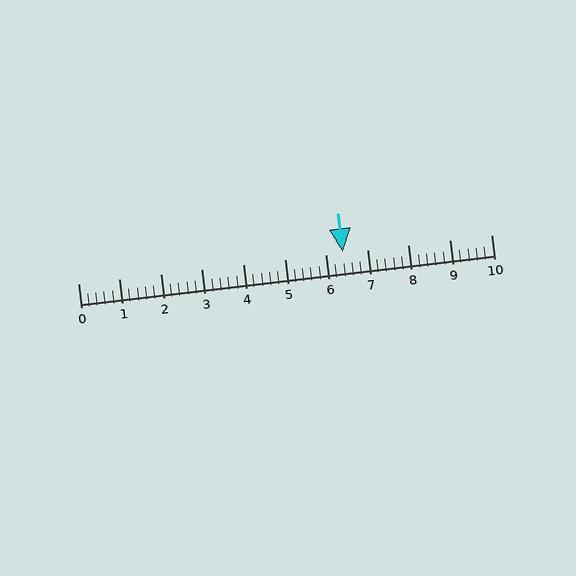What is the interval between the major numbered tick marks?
The major tick marks are spaced 1 units apart.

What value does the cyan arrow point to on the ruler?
The cyan arrow points to approximately 6.4.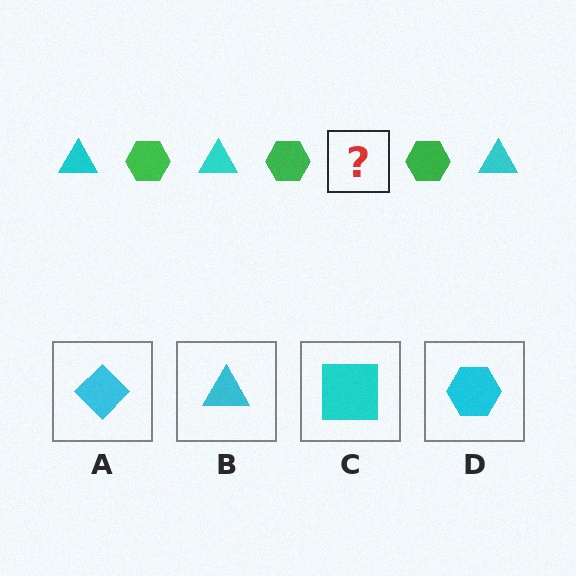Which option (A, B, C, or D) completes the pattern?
B.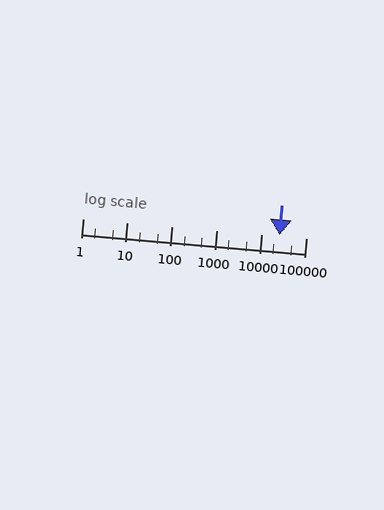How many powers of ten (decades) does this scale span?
The scale spans 5 decades, from 1 to 100000.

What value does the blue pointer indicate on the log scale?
The pointer indicates approximately 26000.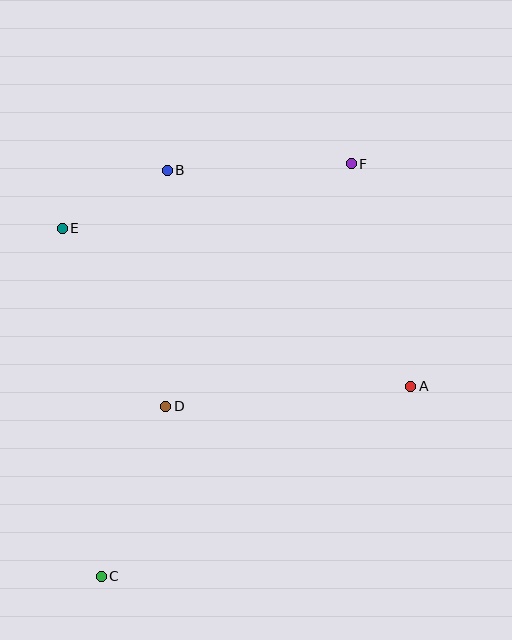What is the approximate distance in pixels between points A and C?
The distance between A and C is approximately 363 pixels.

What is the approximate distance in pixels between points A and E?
The distance between A and E is approximately 383 pixels.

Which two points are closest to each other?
Points B and E are closest to each other.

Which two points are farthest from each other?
Points C and F are farthest from each other.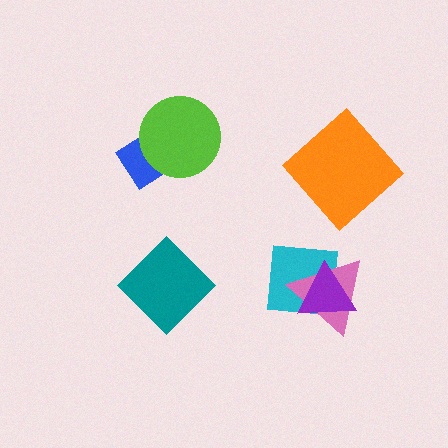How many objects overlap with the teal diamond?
0 objects overlap with the teal diamond.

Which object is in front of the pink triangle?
The purple triangle is in front of the pink triangle.